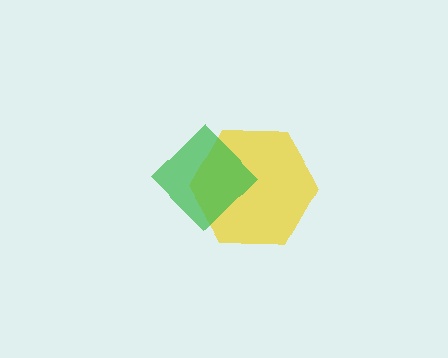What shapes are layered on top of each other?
The layered shapes are: a yellow hexagon, a green diamond.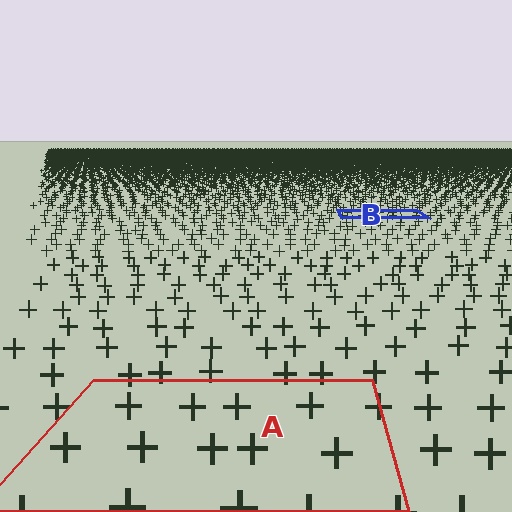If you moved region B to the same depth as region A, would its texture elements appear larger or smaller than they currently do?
They would appear larger. At a closer depth, the same texture elements are projected at a bigger on-screen size.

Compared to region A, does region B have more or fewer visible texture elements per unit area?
Region B has more texture elements per unit area — they are packed more densely because it is farther away.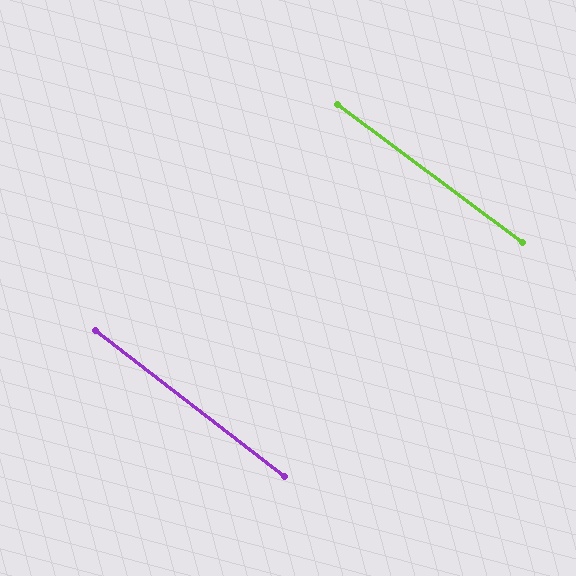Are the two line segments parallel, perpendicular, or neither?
Parallel — their directions differ by only 0.8°.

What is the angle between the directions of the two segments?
Approximately 1 degree.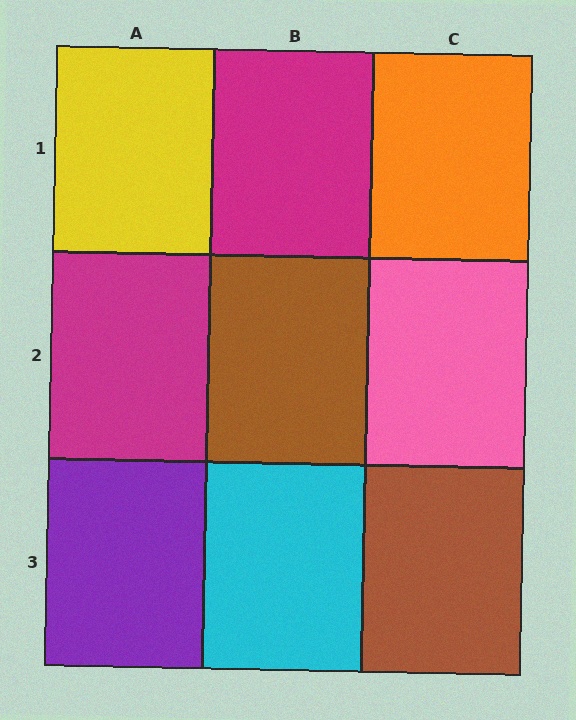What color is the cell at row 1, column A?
Yellow.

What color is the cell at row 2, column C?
Pink.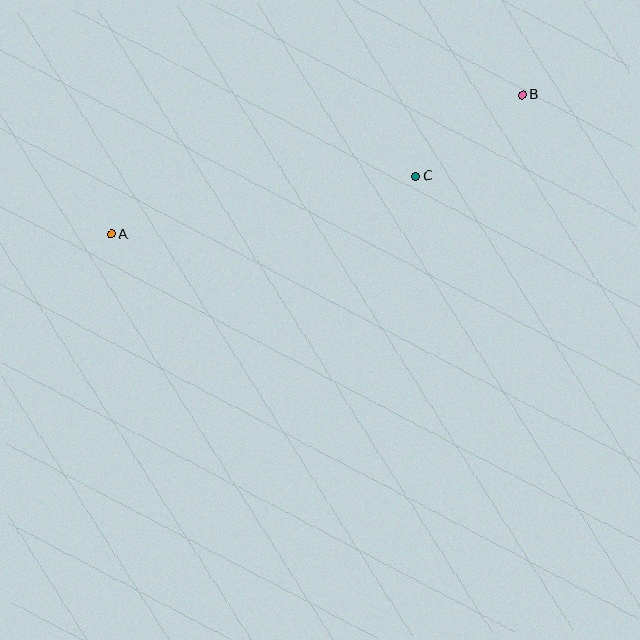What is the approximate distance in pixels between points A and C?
The distance between A and C is approximately 310 pixels.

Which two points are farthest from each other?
Points A and B are farthest from each other.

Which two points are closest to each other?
Points B and C are closest to each other.